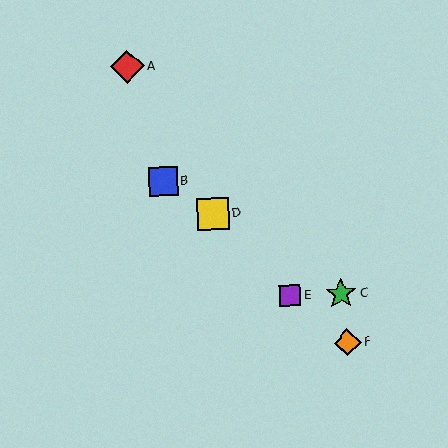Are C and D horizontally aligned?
No, C is at y≈294 and D is at y≈214.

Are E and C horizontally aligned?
Yes, both are at y≈296.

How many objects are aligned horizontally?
2 objects (C, E) are aligned horizontally.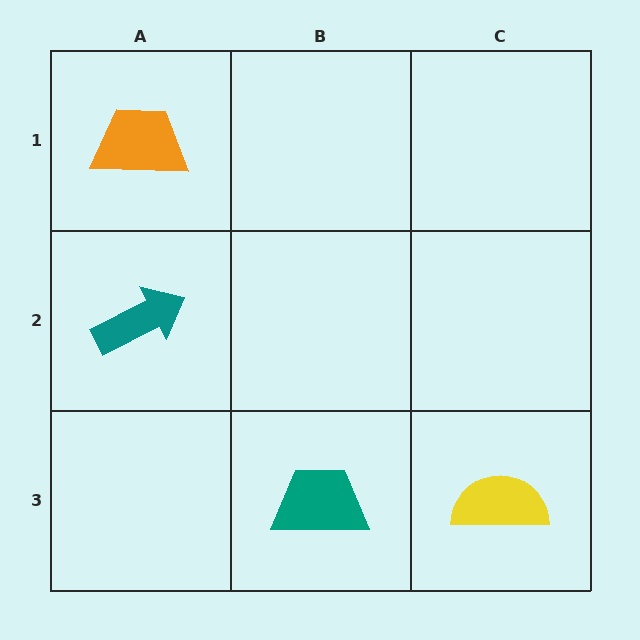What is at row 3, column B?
A teal trapezoid.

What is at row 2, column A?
A teal arrow.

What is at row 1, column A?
An orange trapezoid.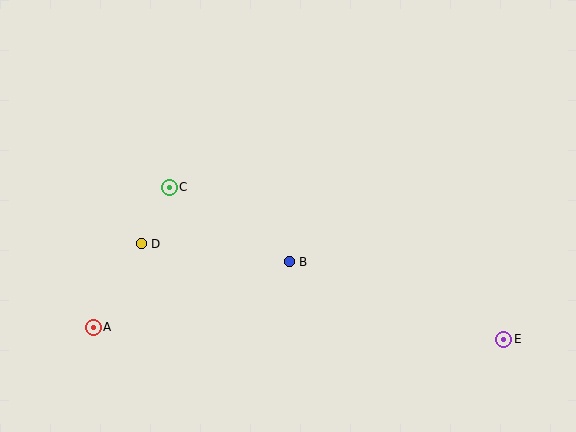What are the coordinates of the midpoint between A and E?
The midpoint between A and E is at (298, 333).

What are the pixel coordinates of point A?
Point A is at (93, 327).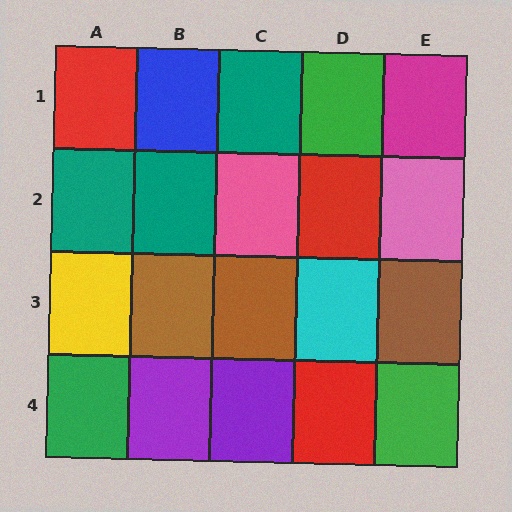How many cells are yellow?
1 cell is yellow.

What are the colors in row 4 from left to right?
Green, purple, purple, red, green.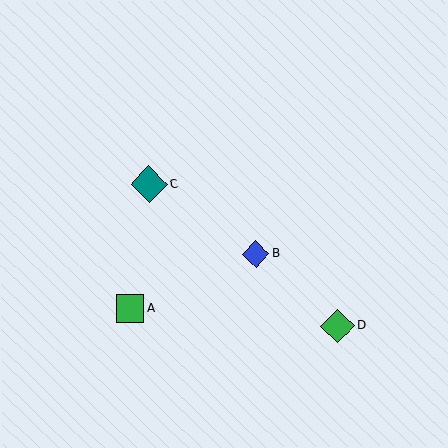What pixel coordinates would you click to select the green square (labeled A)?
Click at (130, 308) to select the green square A.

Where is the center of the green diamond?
The center of the green diamond is at (338, 326).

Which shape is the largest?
The teal diamond (labeled C) is the largest.